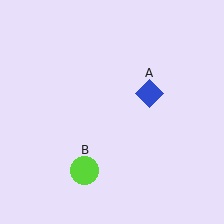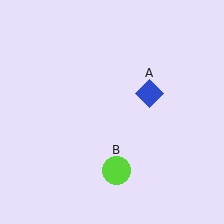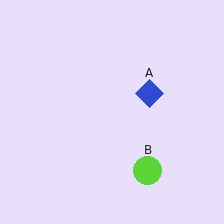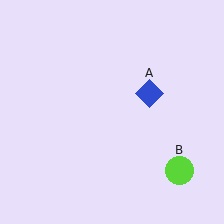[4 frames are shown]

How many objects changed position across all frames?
1 object changed position: lime circle (object B).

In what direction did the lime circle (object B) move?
The lime circle (object B) moved right.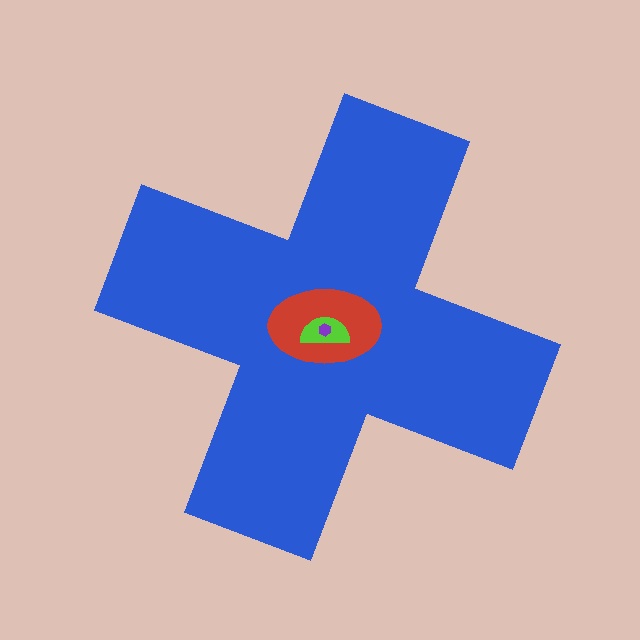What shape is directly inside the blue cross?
The red ellipse.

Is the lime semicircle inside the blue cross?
Yes.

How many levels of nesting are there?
4.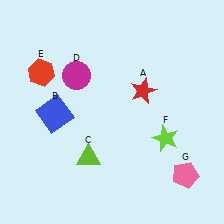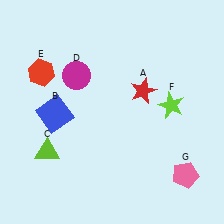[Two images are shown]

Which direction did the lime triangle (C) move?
The lime triangle (C) moved left.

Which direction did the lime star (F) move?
The lime star (F) moved up.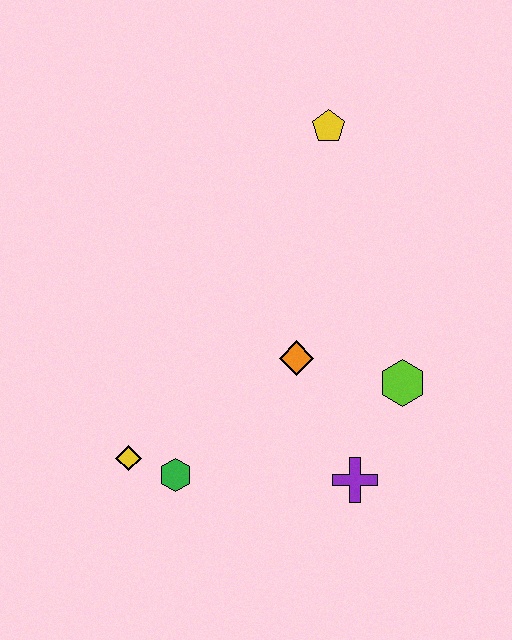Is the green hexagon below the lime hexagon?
Yes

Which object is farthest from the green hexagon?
The yellow pentagon is farthest from the green hexagon.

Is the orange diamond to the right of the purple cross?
No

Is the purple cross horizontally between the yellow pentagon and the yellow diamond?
No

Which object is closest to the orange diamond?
The lime hexagon is closest to the orange diamond.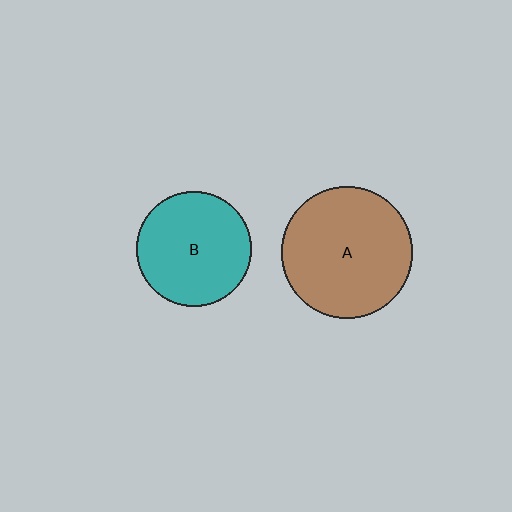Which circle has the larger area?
Circle A (brown).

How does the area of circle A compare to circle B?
Approximately 1.3 times.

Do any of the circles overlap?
No, none of the circles overlap.